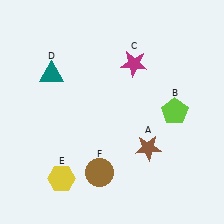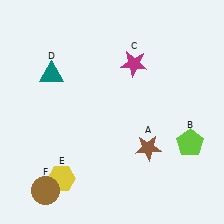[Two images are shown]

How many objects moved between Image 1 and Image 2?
2 objects moved between the two images.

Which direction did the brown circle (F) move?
The brown circle (F) moved left.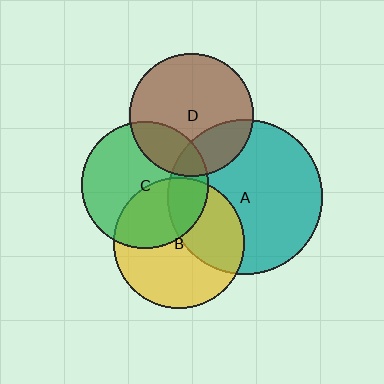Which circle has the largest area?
Circle A (teal).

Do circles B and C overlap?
Yes.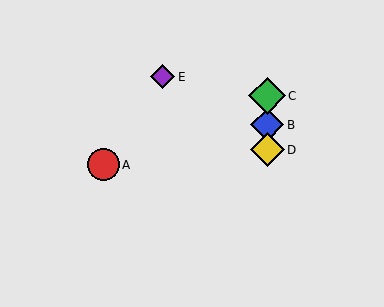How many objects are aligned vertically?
3 objects (B, C, D) are aligned vertically.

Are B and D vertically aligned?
Yes, both are at x≈267.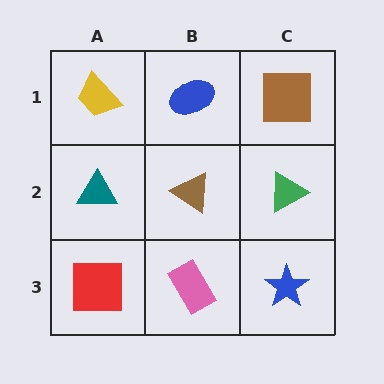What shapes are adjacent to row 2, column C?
A brown square (row 1, column C), a blue star (row 3, column C), a brown triangle (row 2, column B).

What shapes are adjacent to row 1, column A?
A teal triangle (row 2, column A), a blue ellipse (row 1, column B).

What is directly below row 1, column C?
A green triangle.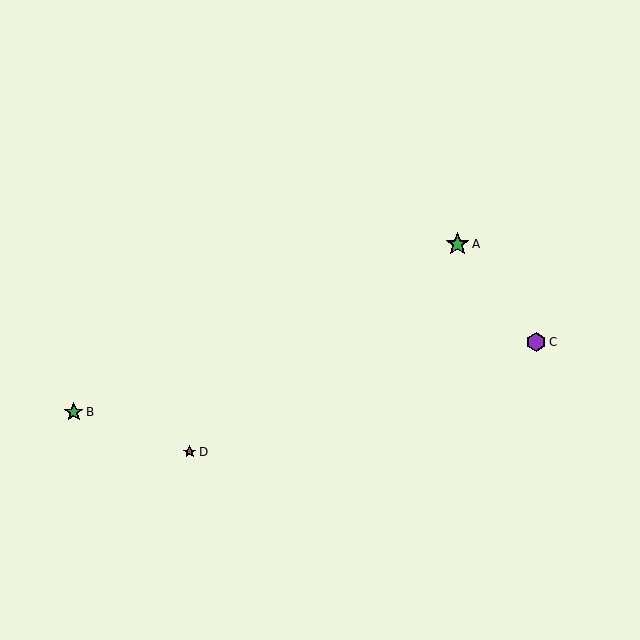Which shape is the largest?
The green star (labeled A) is the largest.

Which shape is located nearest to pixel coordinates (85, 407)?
The green star (labeled B) at (74, 412) is nearest to that location.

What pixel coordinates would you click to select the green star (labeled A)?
Click at (457, 244) to select the green star A.